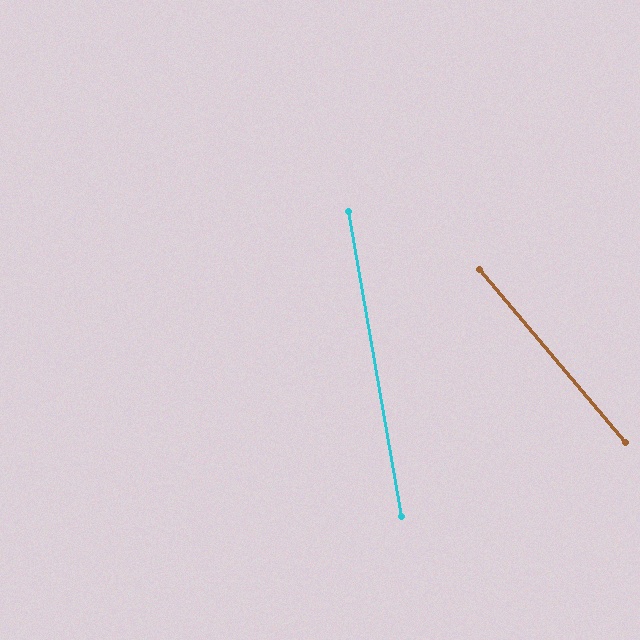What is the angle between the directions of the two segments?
Approximately 30 degrees.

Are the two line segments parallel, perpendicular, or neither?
Neither parallel nor perpendicular — they differ by about 30°.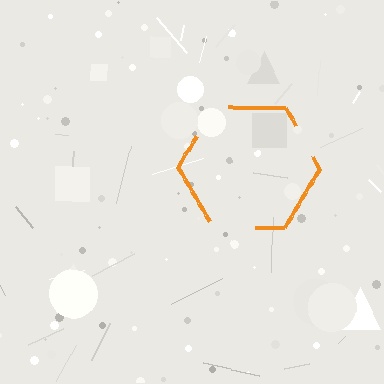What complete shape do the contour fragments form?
The contour fragments form a hexagon.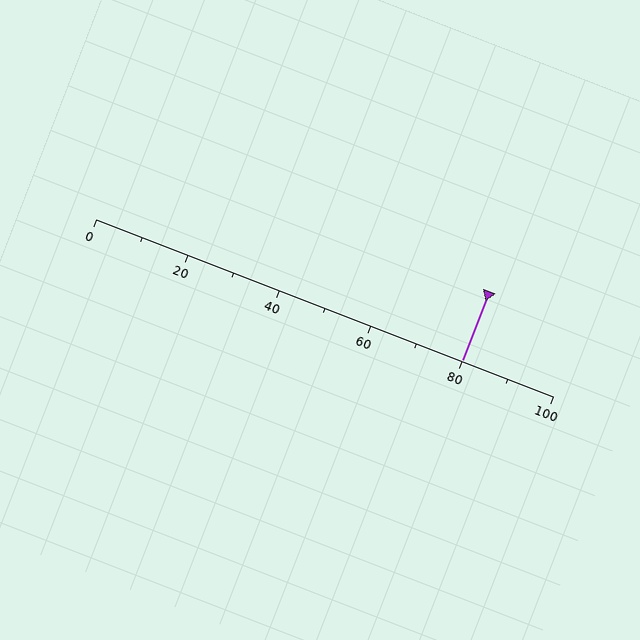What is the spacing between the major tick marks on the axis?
The major ticks are spaced 20 apart.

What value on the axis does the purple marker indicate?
The marker indicates approximately 80.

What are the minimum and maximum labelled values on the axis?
The axis runs from 0 to 100.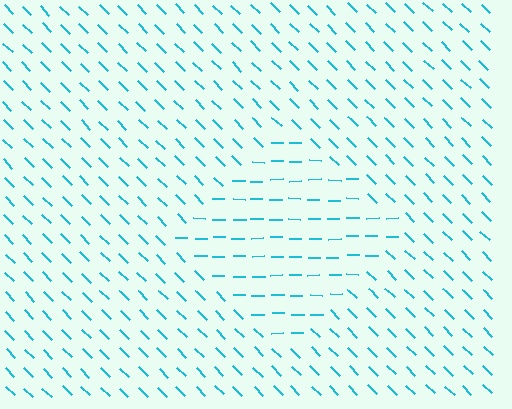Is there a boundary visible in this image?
Yes, there is a texture boundary formed by a change in line orientation.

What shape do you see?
I see a diamond.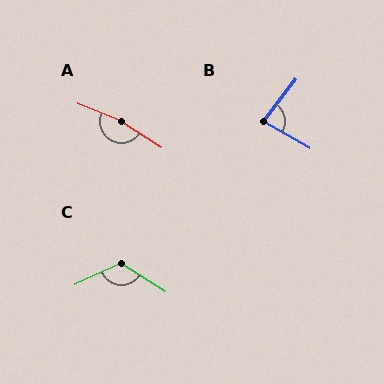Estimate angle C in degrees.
Approximately 123 degrees.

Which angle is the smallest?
B, at approximately 83 degrees.